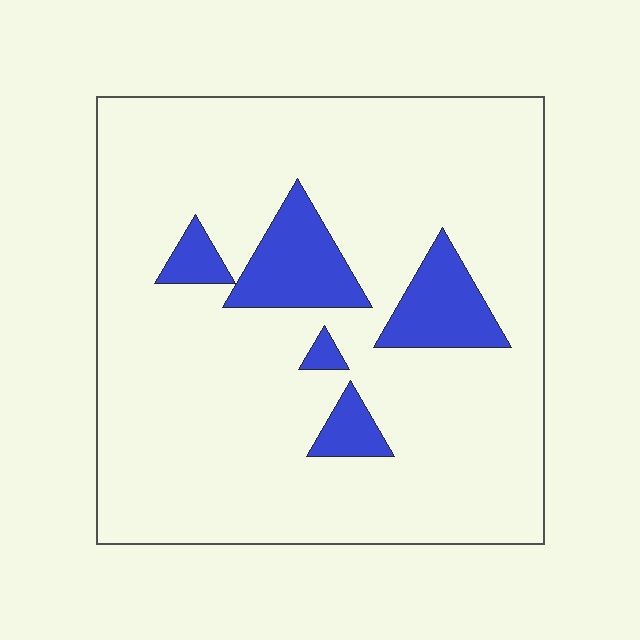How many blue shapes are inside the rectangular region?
5.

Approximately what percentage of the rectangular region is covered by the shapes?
Approximately 15%.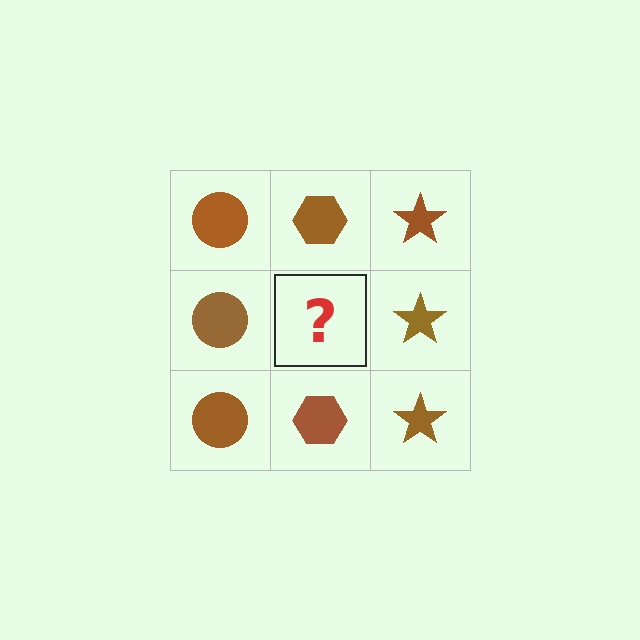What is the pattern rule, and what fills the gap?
The rule is that each column has a consistent shape. The gap should be filled with a brown hexagon.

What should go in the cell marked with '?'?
The missing cell should contain a brown hexagon.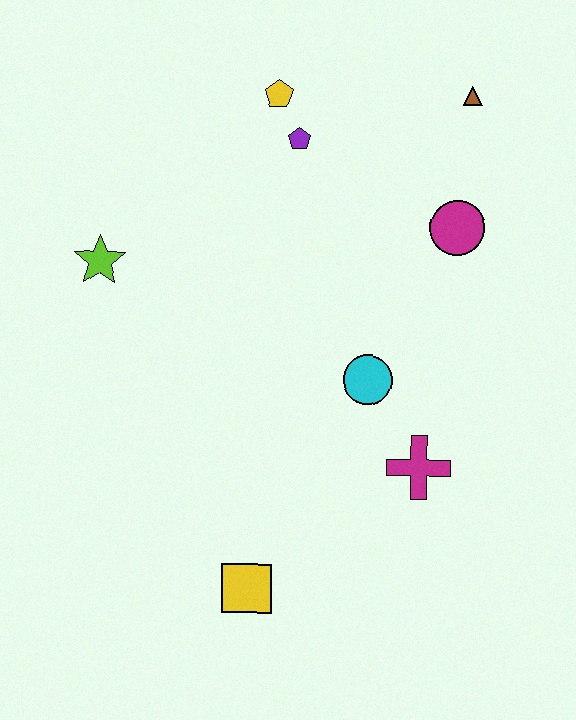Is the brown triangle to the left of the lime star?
No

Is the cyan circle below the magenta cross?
No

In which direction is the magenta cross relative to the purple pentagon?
The magenta cross is below the purple pentagon.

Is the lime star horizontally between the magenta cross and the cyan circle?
No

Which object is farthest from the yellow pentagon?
The yellow square is farthest from the yellow pentagon.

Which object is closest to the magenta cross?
The cyan circle is closest to the magenta cross.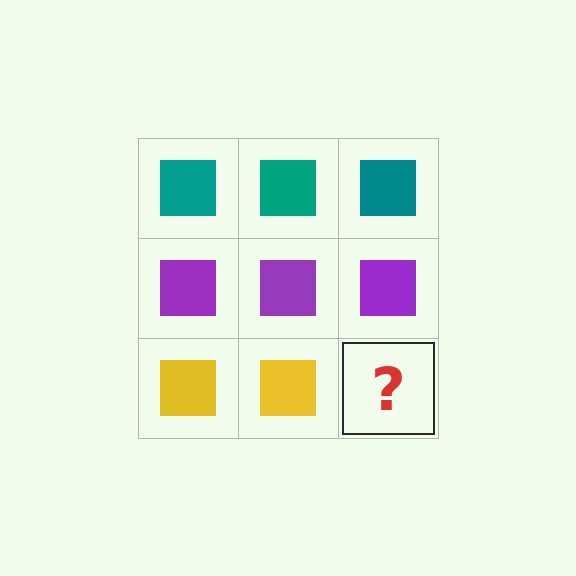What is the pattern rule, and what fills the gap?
The rule is that each row has a consistent color. The gap should be filled with a yellow square.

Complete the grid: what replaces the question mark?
The question mark should be replaced with a yellow square.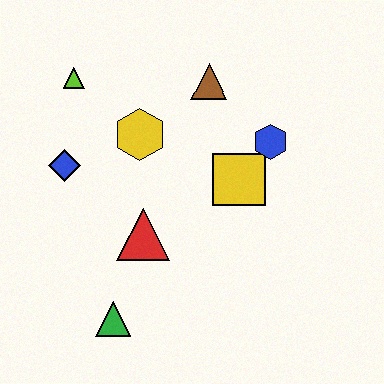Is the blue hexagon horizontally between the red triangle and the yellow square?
No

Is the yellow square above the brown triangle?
No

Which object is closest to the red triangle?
The green triangle is closest to the red triangle.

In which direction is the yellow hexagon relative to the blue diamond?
The yellow hexagon is to the right of the blue diamond.